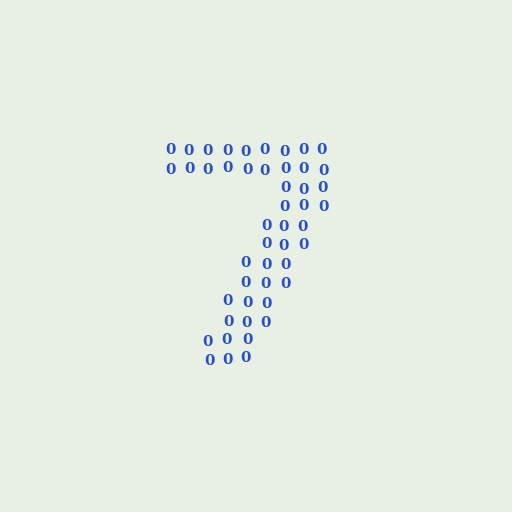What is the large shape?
The large shape is the digit 7.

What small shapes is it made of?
It is made of small digit 0's.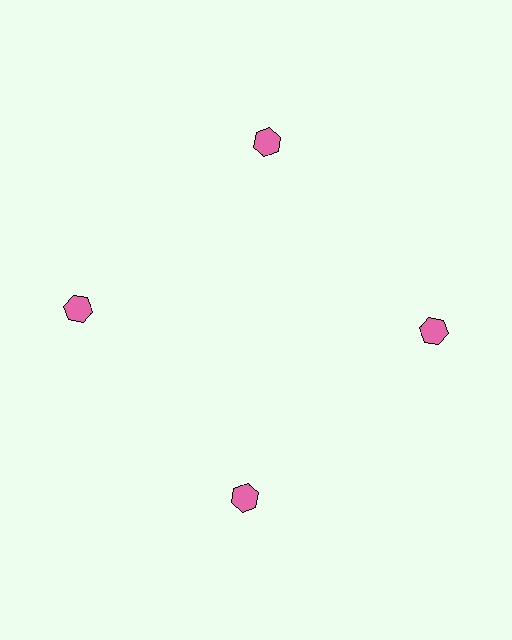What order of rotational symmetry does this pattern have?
This pattern has 4-fold rotational symmetry.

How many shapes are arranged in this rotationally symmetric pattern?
There are 4 shapes, arranged in 4 groups of 1.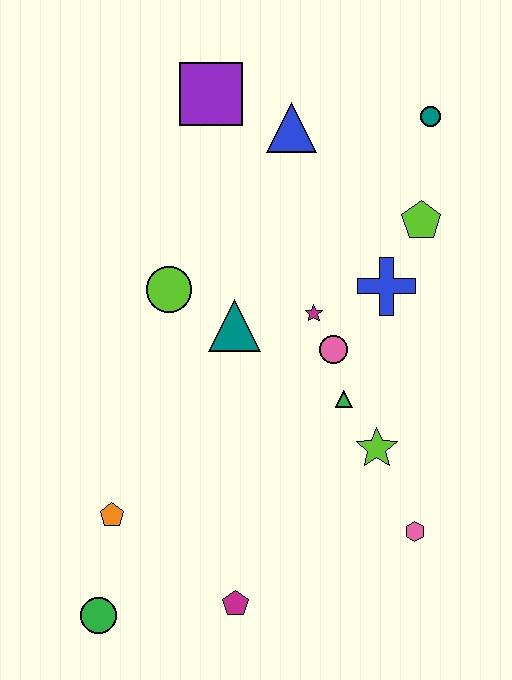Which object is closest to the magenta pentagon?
The green circle is closest to the magenta pentagon.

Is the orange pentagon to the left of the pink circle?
Yes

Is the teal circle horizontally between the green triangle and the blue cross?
No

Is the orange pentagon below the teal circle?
Yes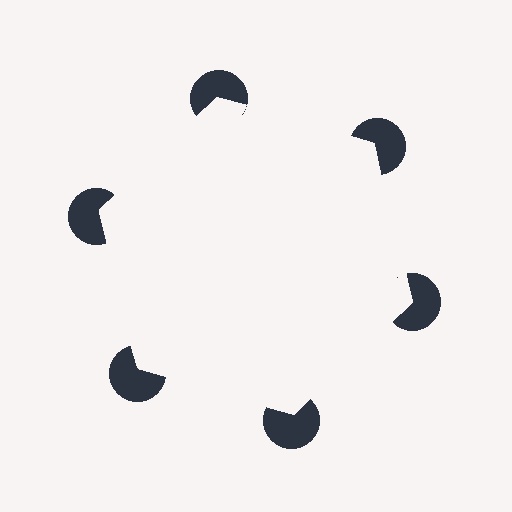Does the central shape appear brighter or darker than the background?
It typically appears slightly brighter than the background, even though no actual brightness change is drawn.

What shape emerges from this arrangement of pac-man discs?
An illusory hexagon — its edges are inferred from the aligned wedge cuts in the pac-man discs, not physically drawn.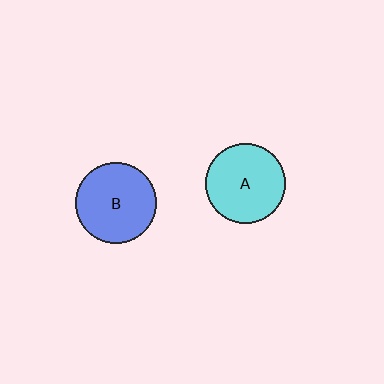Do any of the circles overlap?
No, none of the circles overlap.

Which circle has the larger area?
Circle B (blue).